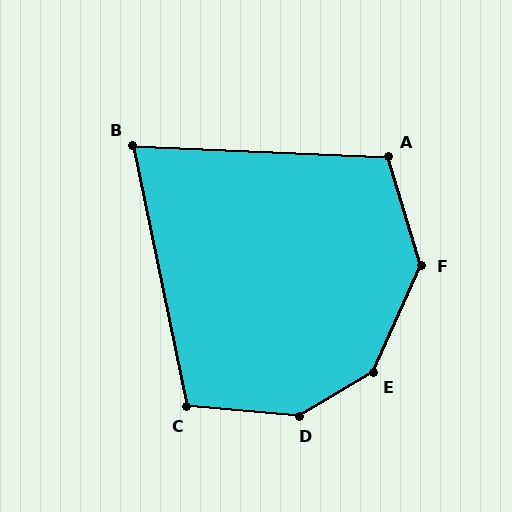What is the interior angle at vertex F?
Approximately 139 degrees (obtuse).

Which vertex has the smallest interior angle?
B, at approximately 76 degrees.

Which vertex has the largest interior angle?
D, at approximately 145 degrees.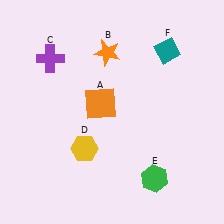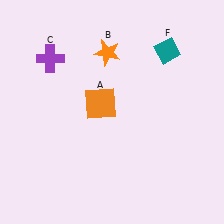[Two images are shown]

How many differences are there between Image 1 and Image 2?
There are 2 differences between the two images.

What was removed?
The yellow hexagon (D), the green hexagon (E) were removed in Image 2.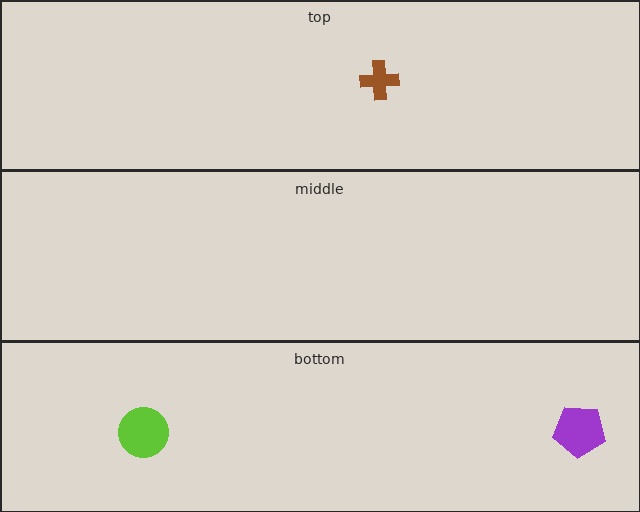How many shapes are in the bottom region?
2.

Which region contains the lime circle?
The bottom region.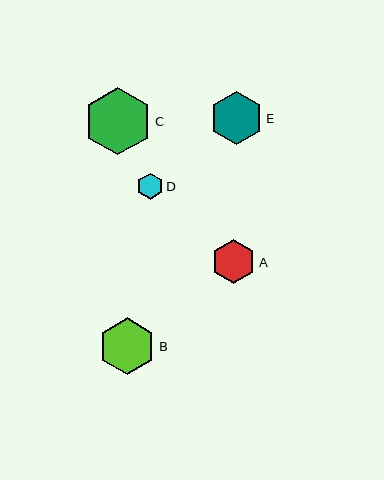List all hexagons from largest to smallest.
From largest to smallest: C, B, E, A, D.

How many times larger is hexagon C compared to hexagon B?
Hexagon C is approximately 1.2 times the size of hexagon B.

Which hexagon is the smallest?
Hexagon D is the smallest with a size of approximately 26 pixels.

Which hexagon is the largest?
Hexagon C is the largest with a size of approximately 68 pixels.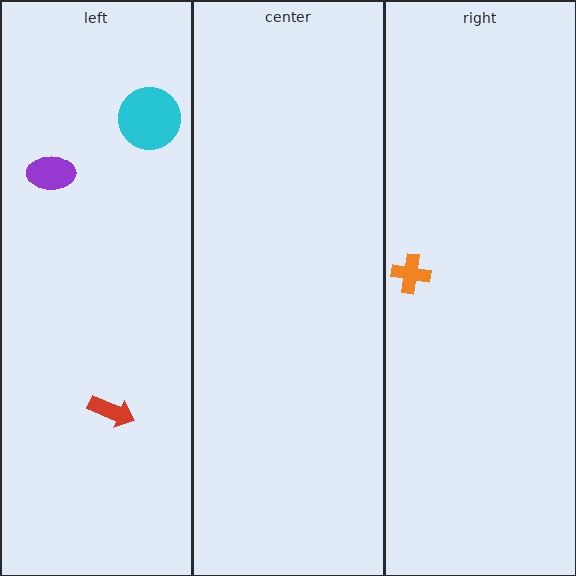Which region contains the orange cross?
The right region.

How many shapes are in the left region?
3.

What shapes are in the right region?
The orange cross.